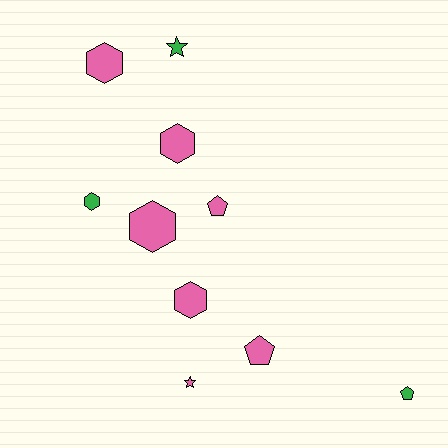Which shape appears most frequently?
Hexagon, with 5 objects.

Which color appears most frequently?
Pink, with 7 objects.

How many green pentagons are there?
There is 1 green pentagon.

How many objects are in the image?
There are 10 objects.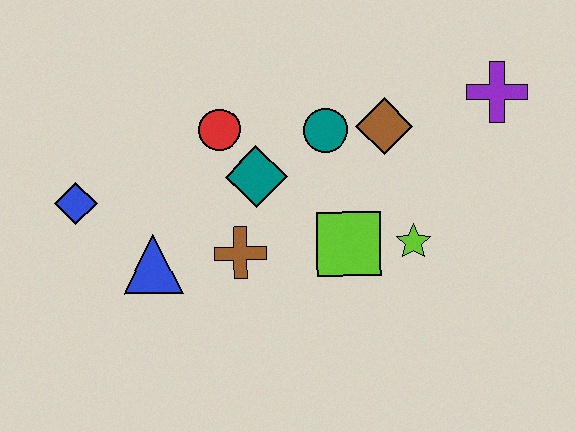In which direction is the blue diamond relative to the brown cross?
The blue diamond is to the left of the brown cross.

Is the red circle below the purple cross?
Yes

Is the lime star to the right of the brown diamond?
Yes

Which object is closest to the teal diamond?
The red circle is closest to the teal diamond.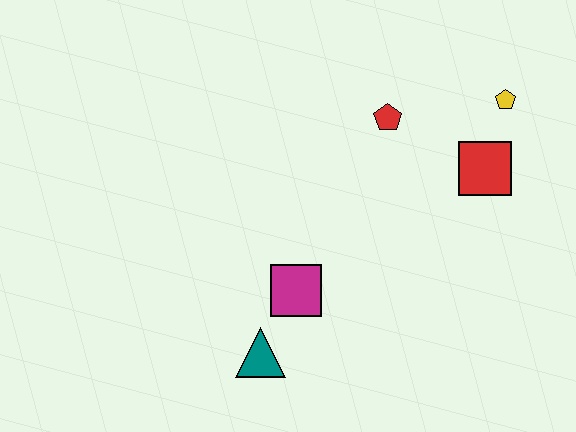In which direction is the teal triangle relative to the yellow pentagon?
The teal triangle is below the yellow pentagon.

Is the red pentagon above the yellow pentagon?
No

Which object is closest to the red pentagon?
The red square is closest to the red pentagon.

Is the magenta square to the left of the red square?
Yes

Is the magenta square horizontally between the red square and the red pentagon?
No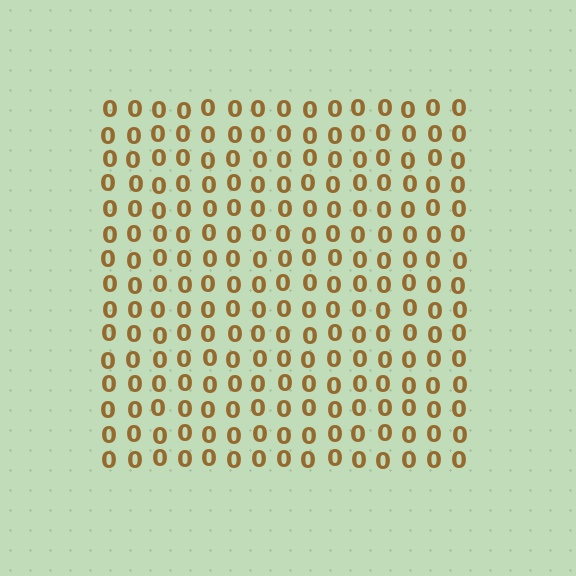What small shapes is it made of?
It is made of small digit 0's.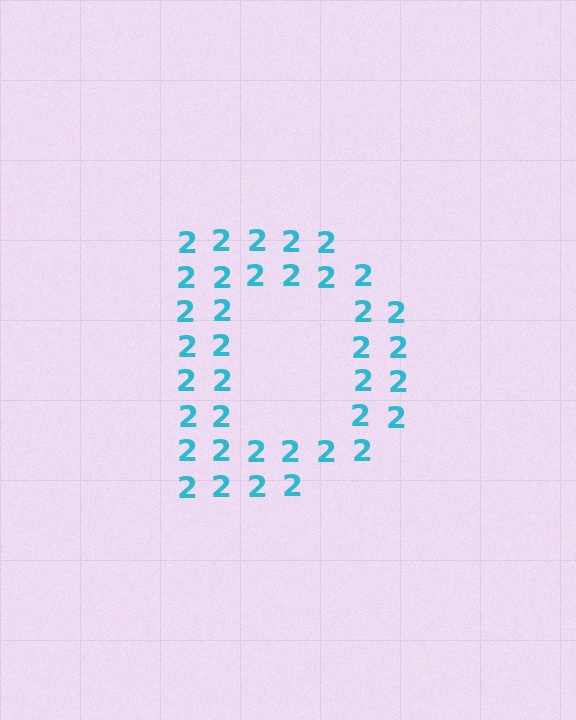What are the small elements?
The small elements are digit 2's.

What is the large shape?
The large shape is the letter D.